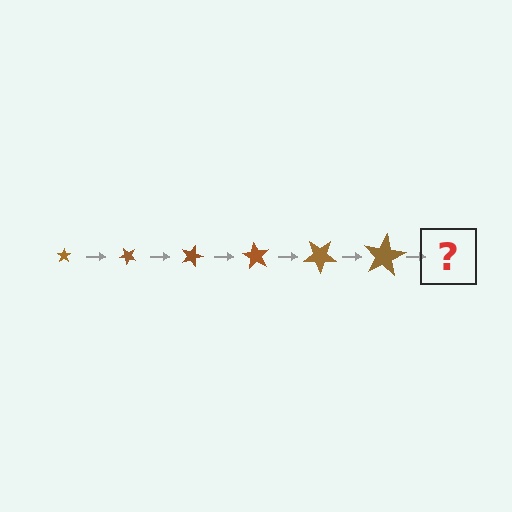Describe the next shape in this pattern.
It should be a star, larger than the previous one and rotated 270 degrees from the start.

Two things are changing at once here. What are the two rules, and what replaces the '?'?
The two rules are that the star grows larger each step and it rotates 45 degrees each step. The '?' should be a star, larger than the previous one and rotated 270 degrees from the start.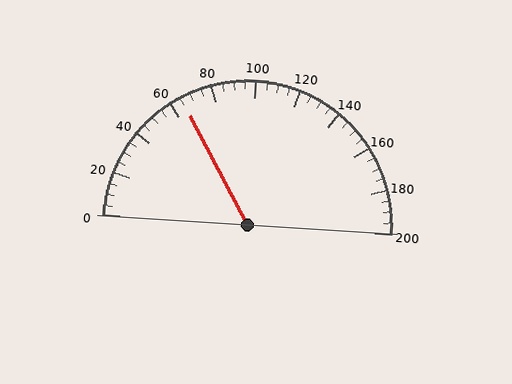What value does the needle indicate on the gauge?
The needle indicates approximately 65.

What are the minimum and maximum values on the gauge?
The gauge ranges from 0 to 200.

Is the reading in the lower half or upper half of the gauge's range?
The reading is in the lower half of the range (0 to 200).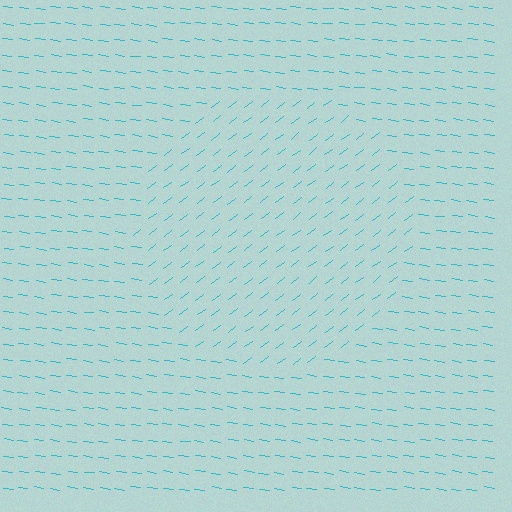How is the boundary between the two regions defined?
The boundary is defined purely by a change in line orientation (approximately 45 degrees difference). All lines are the same color and thickness.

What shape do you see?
I see a circle.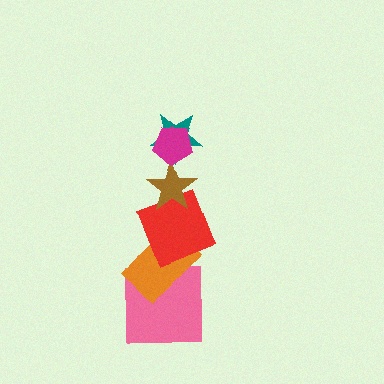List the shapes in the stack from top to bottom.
From top to bottom: the magenta pentagon, the teal star, the brown star, the red square, the orange rectangle, the pink square.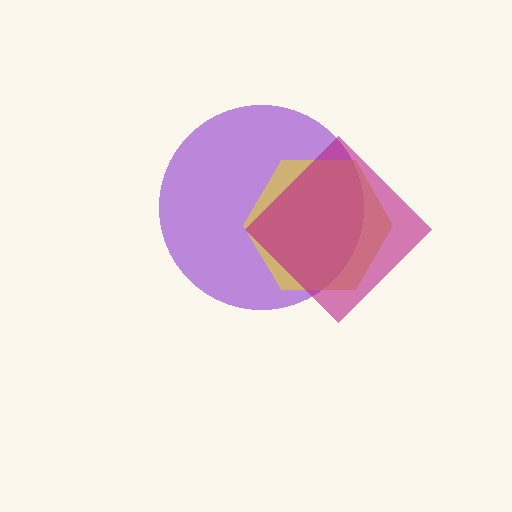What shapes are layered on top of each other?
The layered shapes are: a purple circle, a yellow hexagon, a magenta diamond.